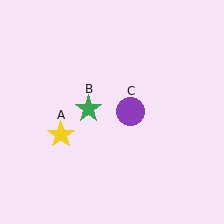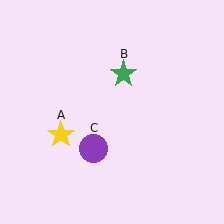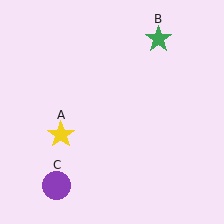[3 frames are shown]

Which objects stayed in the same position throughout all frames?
Yellow star (object A) remained stationary.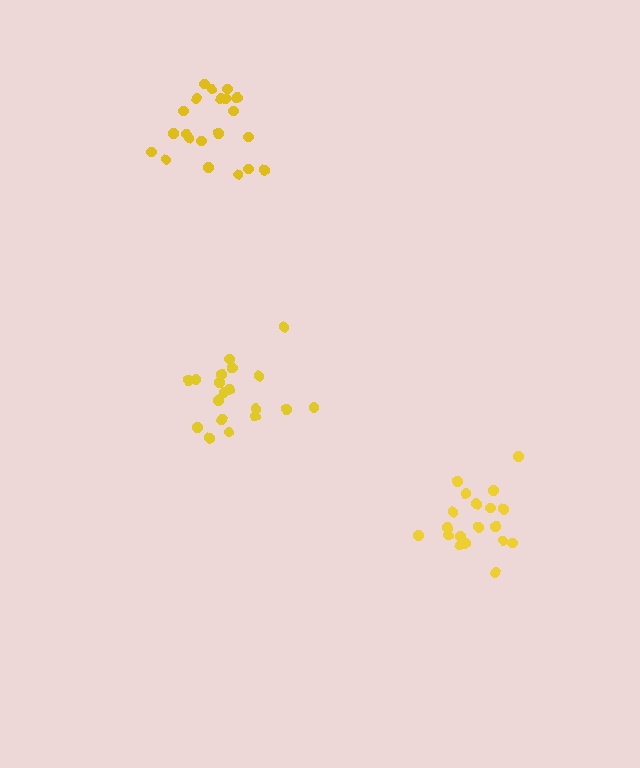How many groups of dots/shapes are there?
There are 3 groups.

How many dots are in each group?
Group 1: 19 dots, Group 2: 19 dots, Group 3: 21 dots (59 total).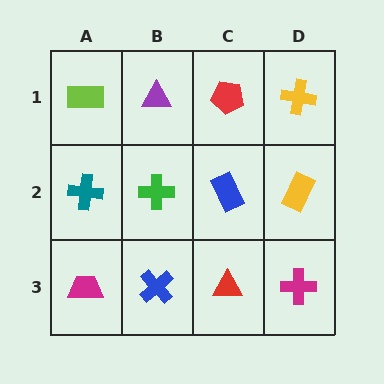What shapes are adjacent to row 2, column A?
A lime rectangle (row 1, column A), a magenta trapezoid (row 3, column A), a green cross (row 2, column B).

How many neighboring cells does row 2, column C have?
4.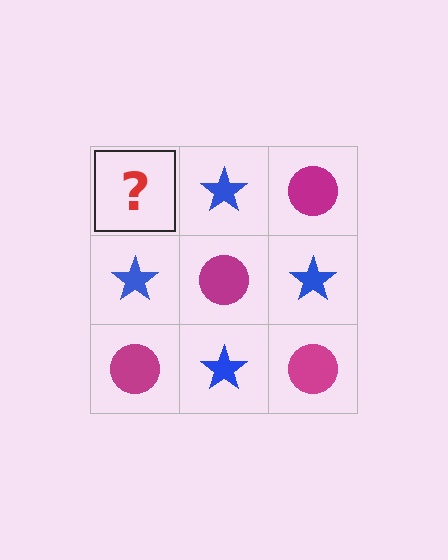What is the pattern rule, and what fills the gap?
The rule is that it alternates magenta circle and blue star in a checkerboard pattern. The gap should be filled with a magenta circle.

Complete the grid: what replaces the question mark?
The question mark should be replaced with a magenta circle.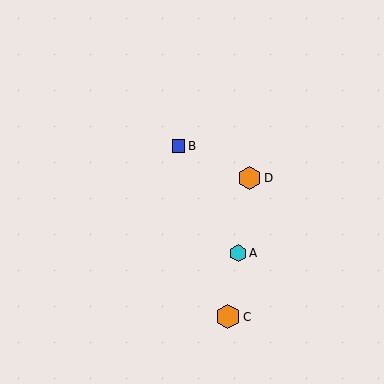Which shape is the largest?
The orange hexagon (labeled C) is the largest.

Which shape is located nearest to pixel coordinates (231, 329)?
The orange hexagon (labeled C) at (228, 317) is nearest to that location.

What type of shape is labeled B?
Shape B is a blue square.